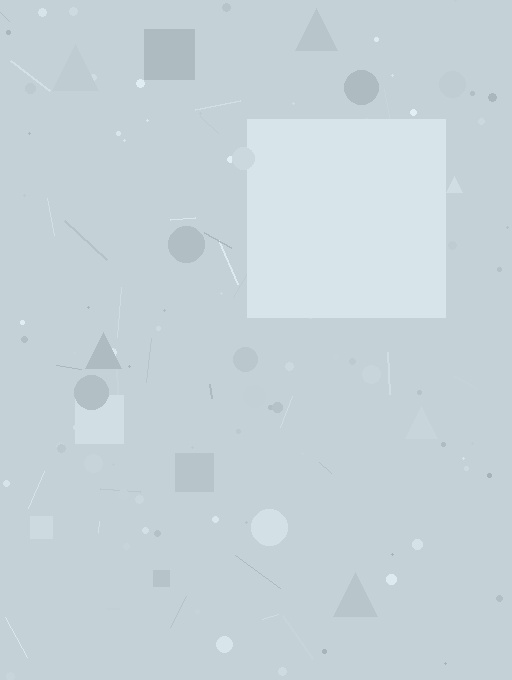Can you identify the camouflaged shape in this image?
The camouflaged shape is a square.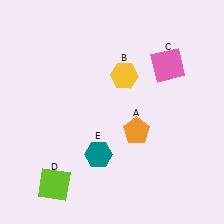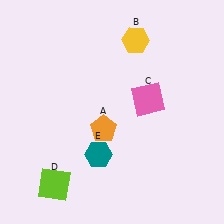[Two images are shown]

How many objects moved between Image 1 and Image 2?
3 objects moved between the two images.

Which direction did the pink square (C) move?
The pink square (C) moved down.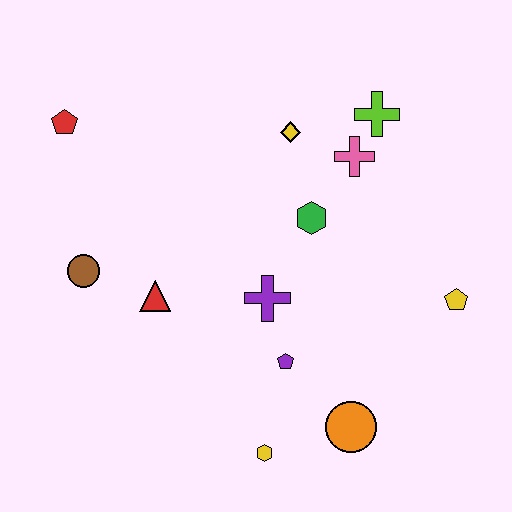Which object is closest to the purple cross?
The purple pentagon is closest to the purple cross.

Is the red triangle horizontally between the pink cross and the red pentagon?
Yes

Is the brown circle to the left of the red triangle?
Yes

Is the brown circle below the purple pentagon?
No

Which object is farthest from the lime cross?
The yellow hexagon is farthest from the lime cross.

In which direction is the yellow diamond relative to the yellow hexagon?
The yellow diamond is above the yellow hexagon.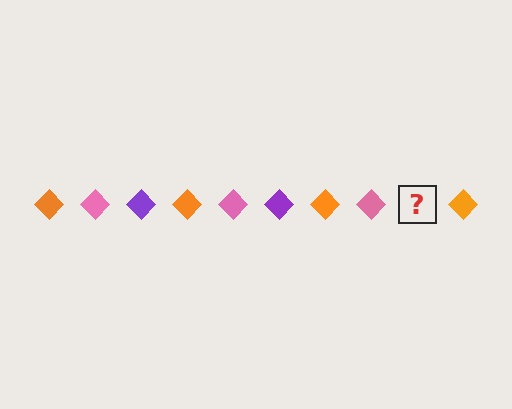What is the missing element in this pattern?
The missing element is a purple diamond.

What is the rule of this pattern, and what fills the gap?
The rule is that the pattern cycles through orange, pink, purple diamonds. The gap should be filled with a purple diamond.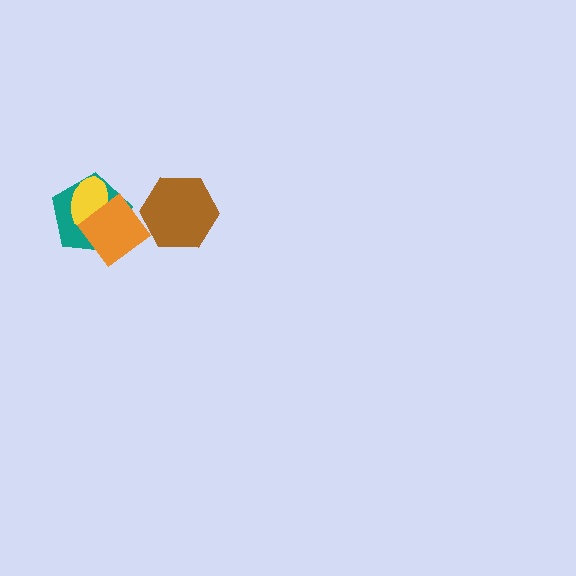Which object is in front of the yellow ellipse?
The orange diamond is in front of the yellow ellipse.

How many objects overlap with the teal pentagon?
2 objects overlap with the teal pentagon.